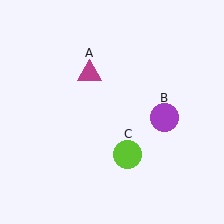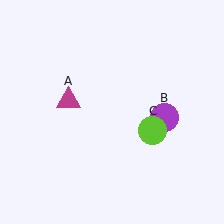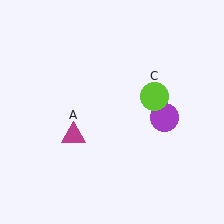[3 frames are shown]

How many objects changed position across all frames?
2 objects changed position: magenta triangle (object A), lime circle (object C).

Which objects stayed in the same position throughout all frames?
Purple circle (object B) remained stationary.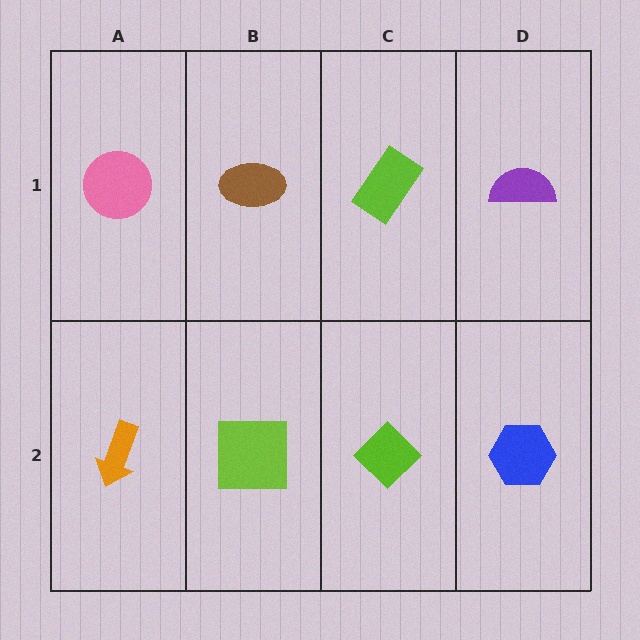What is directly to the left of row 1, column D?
A lime rectangle.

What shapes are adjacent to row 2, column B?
A brown ellipse (row 1, column B), an orange arrow (row 2, column A), a lime diamond (row 2, column C).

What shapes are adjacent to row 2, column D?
A purple semicircle (row 1, column D), a lime diamond (row 2, column C).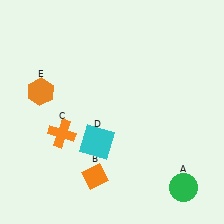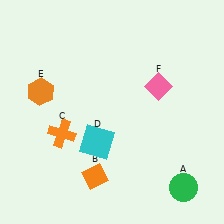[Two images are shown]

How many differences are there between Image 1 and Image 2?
There is 1 difference between the two images.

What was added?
A pink diamond (F) was added in Image 2.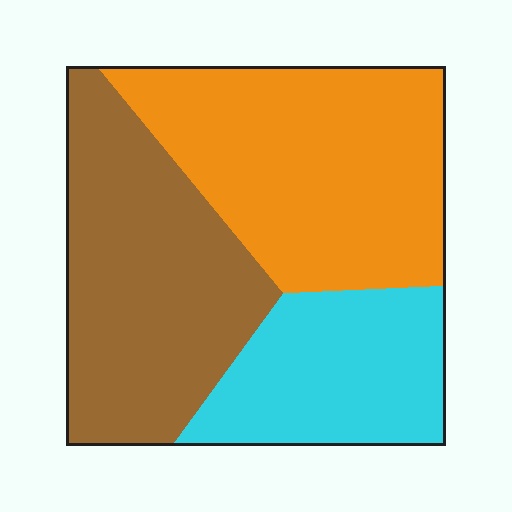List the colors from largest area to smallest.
From largest to smallest: orange, brown, cyan.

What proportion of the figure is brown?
Brown takes up about three eighths (3/8) of the figure.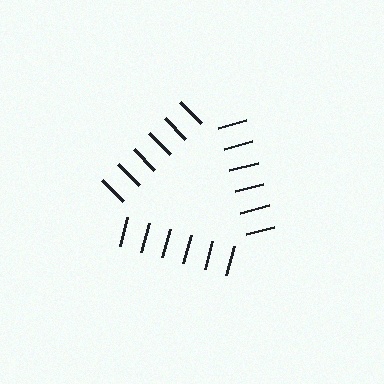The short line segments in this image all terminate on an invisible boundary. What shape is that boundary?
An illusory triangle — the line segments terminate on its edges but no continuous stroke is drawn.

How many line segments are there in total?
18 — 6 along each of the 3 edges.